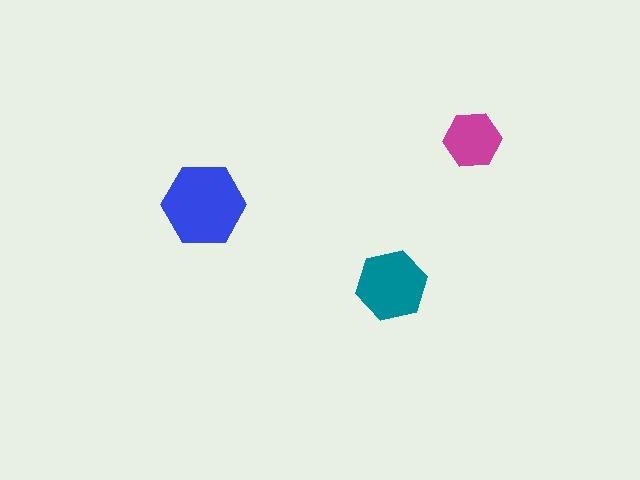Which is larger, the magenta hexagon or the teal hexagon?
The teal one.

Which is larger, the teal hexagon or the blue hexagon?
The blue one.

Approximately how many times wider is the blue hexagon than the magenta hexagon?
About 1.5 times wider.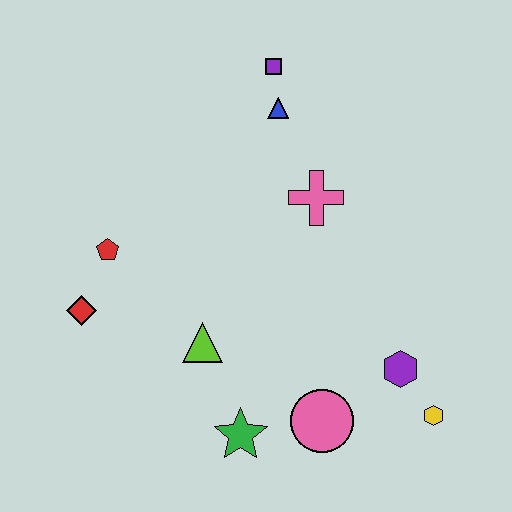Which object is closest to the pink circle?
The green star is closest to the pink circle.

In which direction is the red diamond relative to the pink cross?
The red diamond is to the left of the pink cross.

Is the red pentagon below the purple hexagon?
No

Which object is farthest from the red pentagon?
The yellow hexagon is farthest from the red pentagon.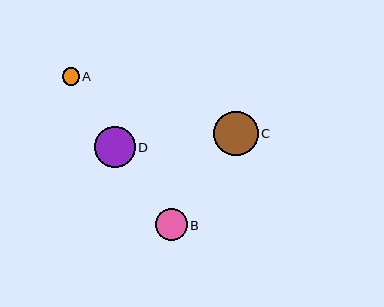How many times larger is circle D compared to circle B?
Circle D is approximately 1.3 times the size of circle B.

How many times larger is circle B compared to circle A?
Circle B is approximately 1.9 times the size of circle A.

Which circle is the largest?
Circle C is the largest with a size of approximately 45 pixels.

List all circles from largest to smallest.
From largest to smallest: C, D, B, A.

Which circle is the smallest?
Circle A is the smallest with a size of approximately 17 pixels.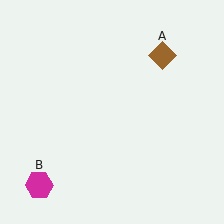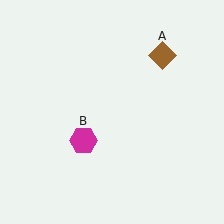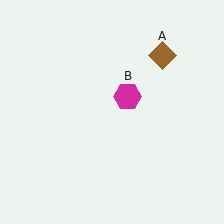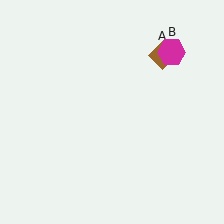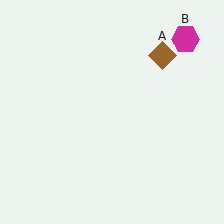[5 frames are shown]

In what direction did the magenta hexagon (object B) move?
The magenta hexagon (object B) moved up and to the right.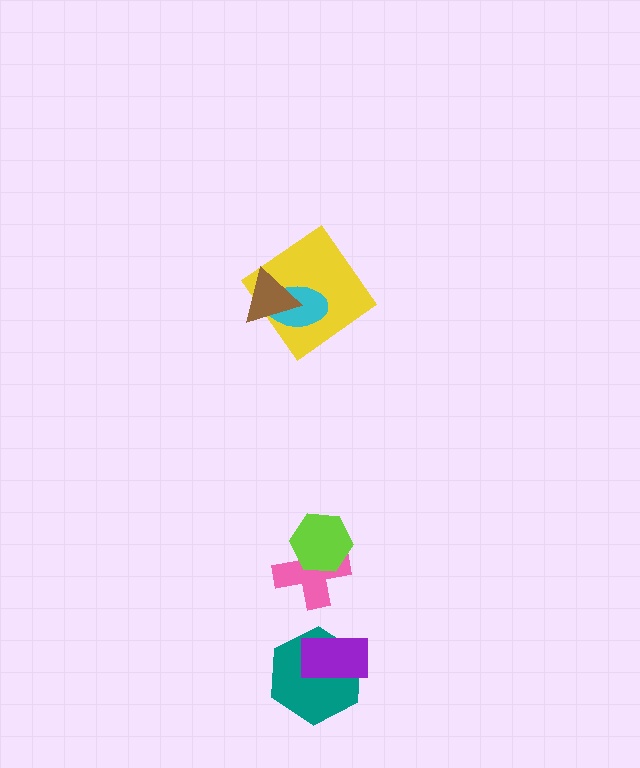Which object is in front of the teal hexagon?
The purple rectangle is in front of the teal hexagon.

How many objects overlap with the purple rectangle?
1 object overlaps with the purple rectangle.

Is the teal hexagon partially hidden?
Yes, it is partially covered by another shape.